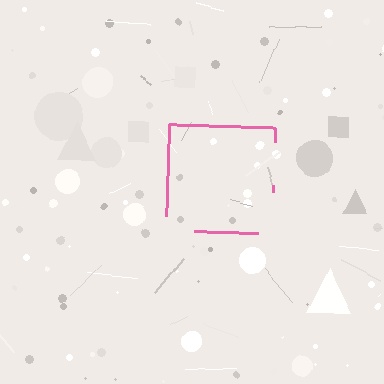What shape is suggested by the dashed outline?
The dashed outline suggests a square.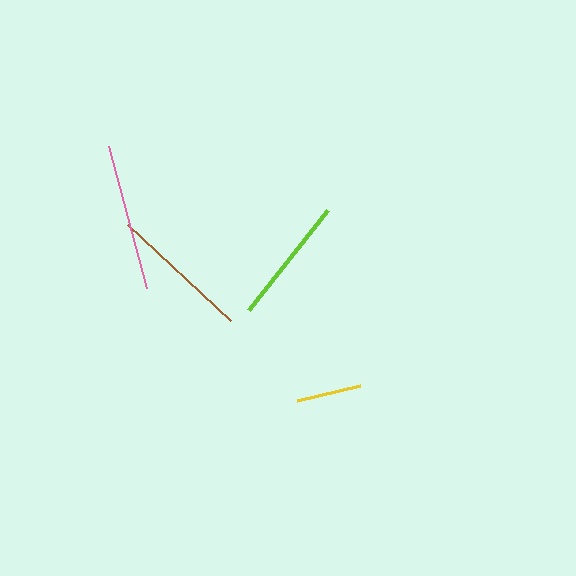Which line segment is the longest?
The pink line is the longest at approximately 147 pixels.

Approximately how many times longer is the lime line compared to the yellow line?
The lime line is approximately 2.0 times the length of the yellow line.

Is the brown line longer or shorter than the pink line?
The pink line is longer than the brown line.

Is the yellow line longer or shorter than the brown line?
The brown line is longer than the yellow line.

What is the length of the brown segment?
The brown segment is approximately 140 pixels long.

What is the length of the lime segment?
The lime segment is approximately 127 pixels long.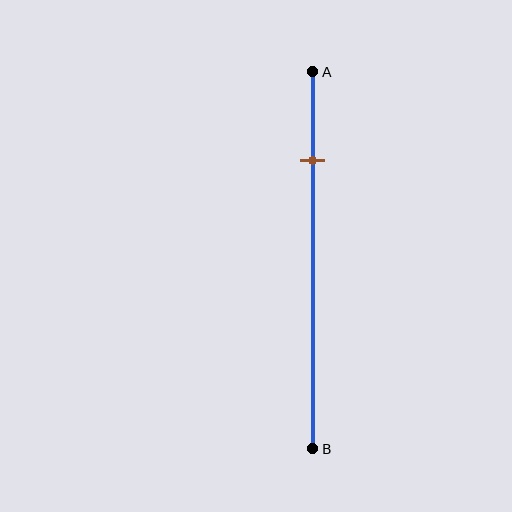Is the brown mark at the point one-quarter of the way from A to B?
Yes, the mark is approximately at the one-quarter point.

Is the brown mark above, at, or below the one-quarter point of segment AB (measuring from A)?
The brown mark is approximately at the one-quarter point of segment AB.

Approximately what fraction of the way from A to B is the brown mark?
The brown mark is approximately 25% of the way from A to B.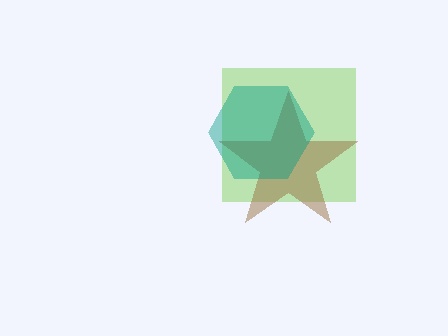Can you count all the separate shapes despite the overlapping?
Yes, there are 3 separate shapes.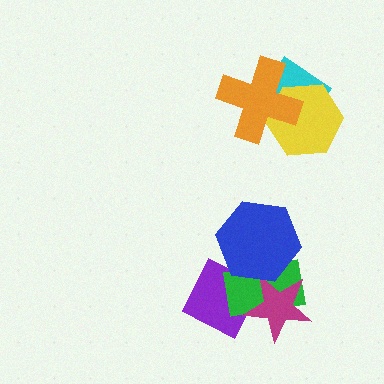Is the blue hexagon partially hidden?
No, no other shape covers it.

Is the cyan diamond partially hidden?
Yes, it is partially covered by another shape.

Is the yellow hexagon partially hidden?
Yes, it is partially covered by another shape.